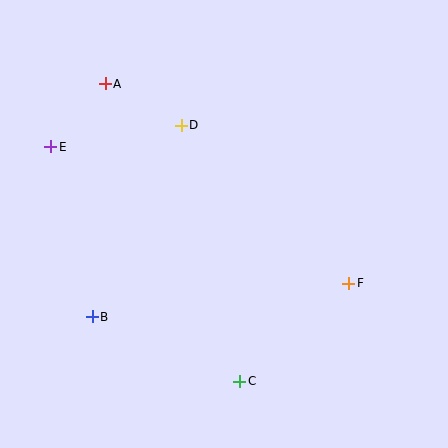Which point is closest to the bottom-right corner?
Point F is closest to the bottom-right corner.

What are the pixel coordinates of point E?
Point E is at (51, 147).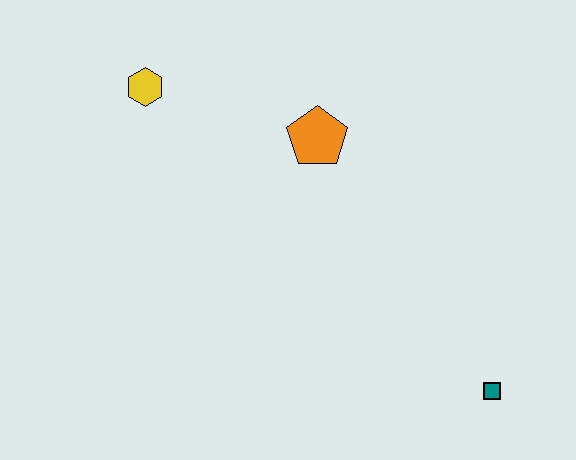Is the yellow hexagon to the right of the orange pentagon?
No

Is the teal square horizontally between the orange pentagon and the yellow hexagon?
No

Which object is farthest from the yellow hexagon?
The teal square is farthest from the yellow hexagon.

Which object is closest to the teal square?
The orange pentagon is closest to the teal square.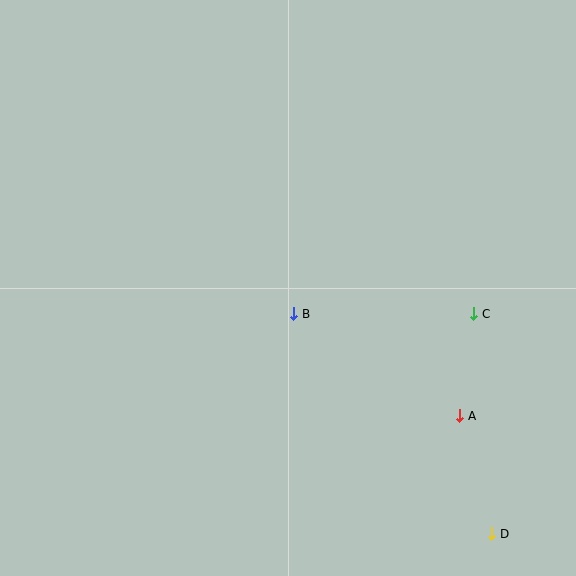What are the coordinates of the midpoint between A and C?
The midpoint between A and C is at (467, 365).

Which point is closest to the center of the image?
Point B at (294, 314) is closest to the center.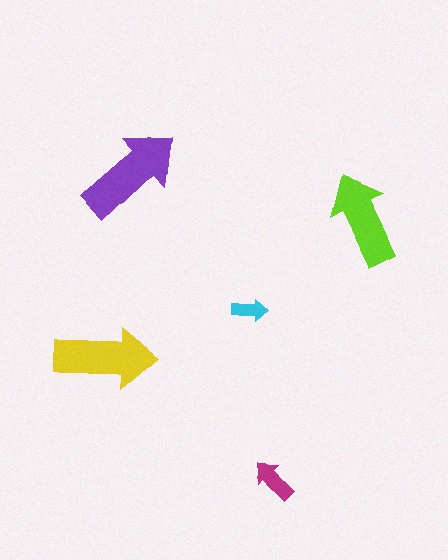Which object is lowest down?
The magenta arrow is bottommost.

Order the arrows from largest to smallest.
the purple one, the yellow one, the lime one, the magenta one, the cyan one.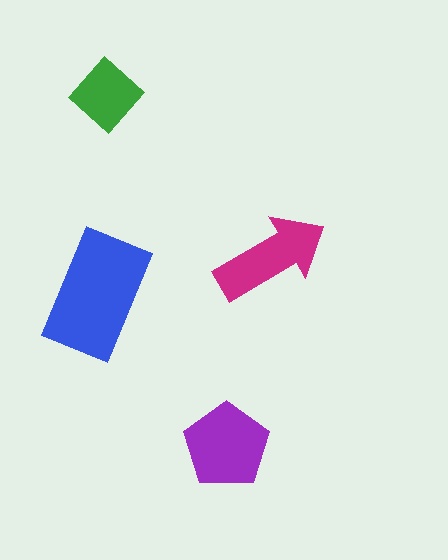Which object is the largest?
The blue rectangle.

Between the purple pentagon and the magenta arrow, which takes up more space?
The purple pentagon.